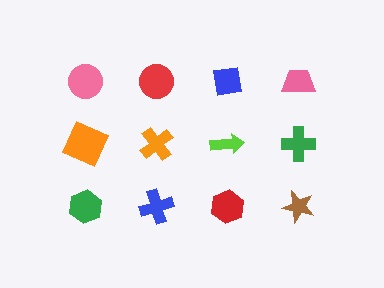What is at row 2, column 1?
An orange square.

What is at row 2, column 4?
A green cross.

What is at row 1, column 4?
A pink trapezoid.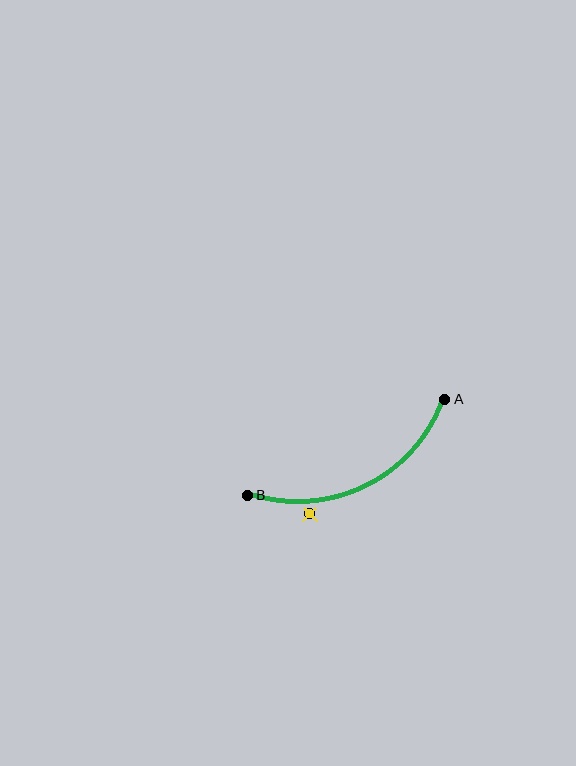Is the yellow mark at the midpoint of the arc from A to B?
No — the yellow mark does not lie on the arc at all. It sits slightly outside the curve.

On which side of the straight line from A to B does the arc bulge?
The arc bulges below the straight line connecting A and B.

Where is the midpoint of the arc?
The arc midpoint is the point on the curve farthest from the straight line joining A and B. It sits below that line.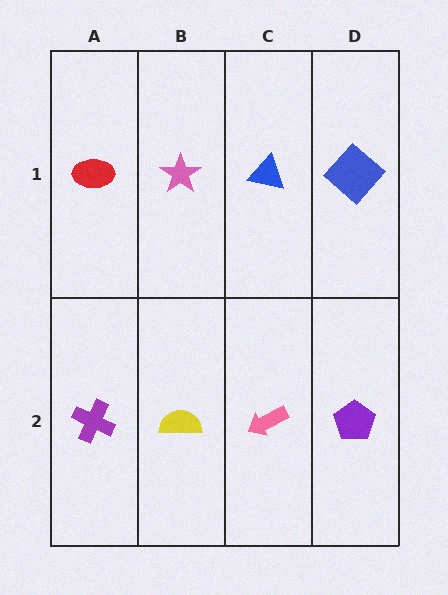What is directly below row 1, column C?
A pink arrow.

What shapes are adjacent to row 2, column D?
A blue diamond (row 1, column D), a pink arrow (row 2, column C).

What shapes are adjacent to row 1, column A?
A purple cross (row 2, column A), a pink star (row 1, column B).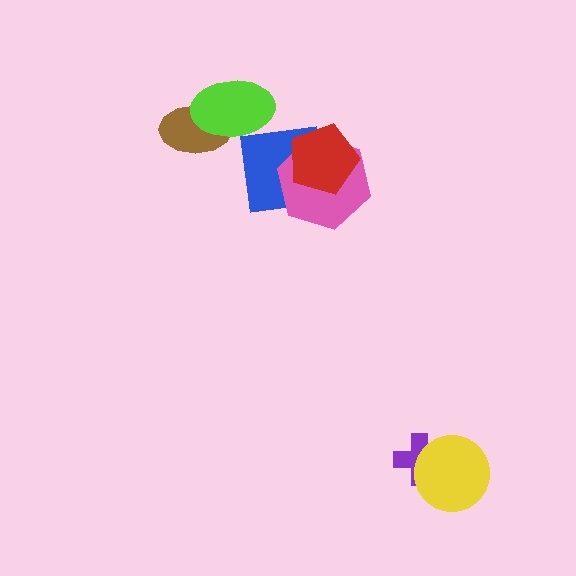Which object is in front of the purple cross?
The yellow circle is in front of the purple cross.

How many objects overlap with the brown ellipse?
1 object overlaps with the brown ellipse.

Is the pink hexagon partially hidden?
Yes, it is partially covered by another shape.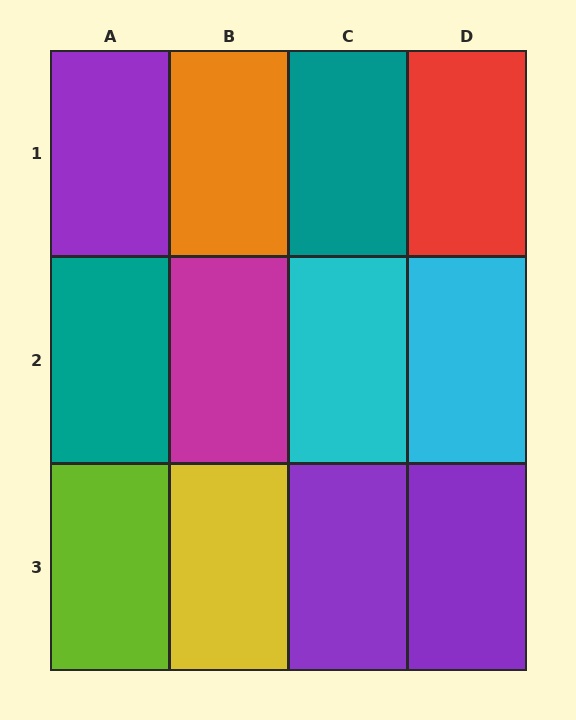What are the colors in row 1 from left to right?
Purple, orange, teal, red.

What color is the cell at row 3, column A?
Lime.